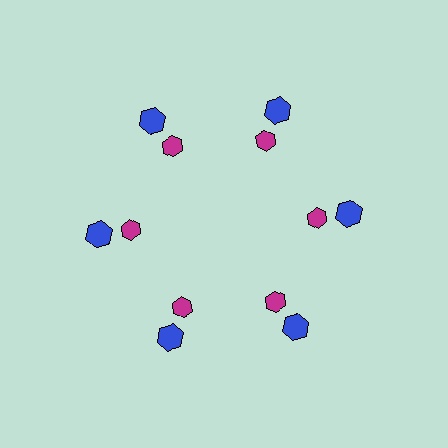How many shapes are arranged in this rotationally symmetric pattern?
There are 12 shapes, arranged in 6 groups of 2.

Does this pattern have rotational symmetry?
Yes, this pattern has 6-fold rotational symmetry. It looks the same after rotating 60 degrees around the center.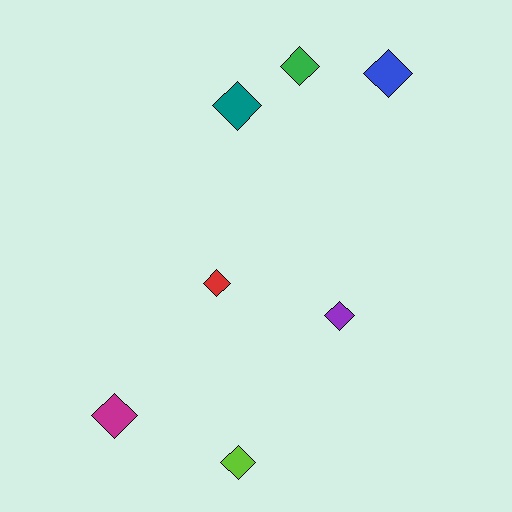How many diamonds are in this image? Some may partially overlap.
There are 7 diamonds.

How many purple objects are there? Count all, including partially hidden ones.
There is 1 purple object.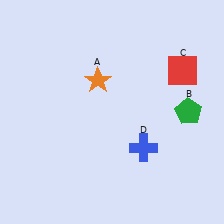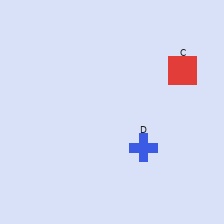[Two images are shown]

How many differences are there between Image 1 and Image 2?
There are 2 differences between the two images.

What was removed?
The orange star (A), the green pentagon (B) were removed in Image 2.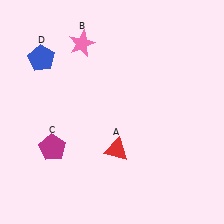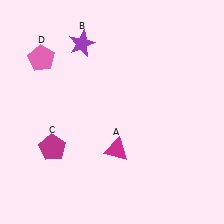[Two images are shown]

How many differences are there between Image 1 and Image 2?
There are 3 differences between the two images.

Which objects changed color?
A changed from red to magenta. B changed from pink to purple. D changed from blue to pink.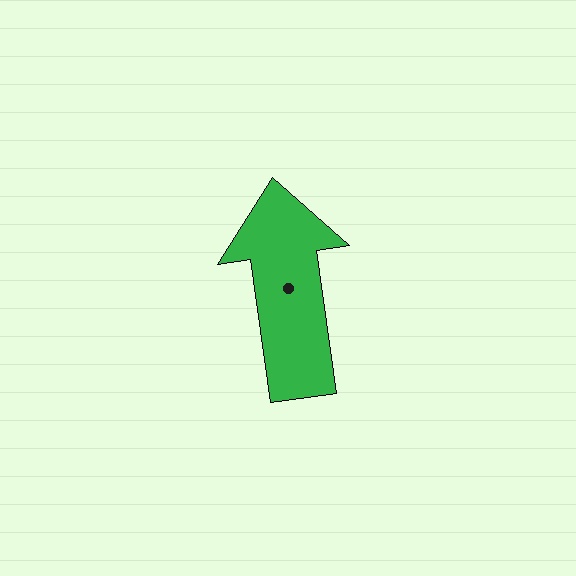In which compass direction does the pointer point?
North.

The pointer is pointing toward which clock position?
Roughly 12 o'clock.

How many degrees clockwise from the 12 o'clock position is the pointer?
Approximately 352 degrees.